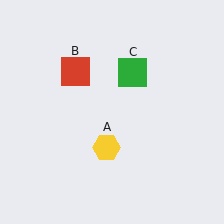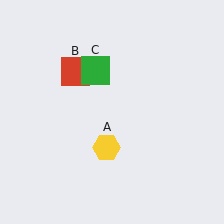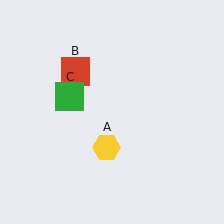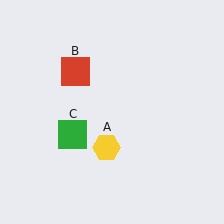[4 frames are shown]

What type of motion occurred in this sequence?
The green square (object C) rotated counterclockwise around the center of the scene.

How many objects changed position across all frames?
1 object changed position: green square (object C).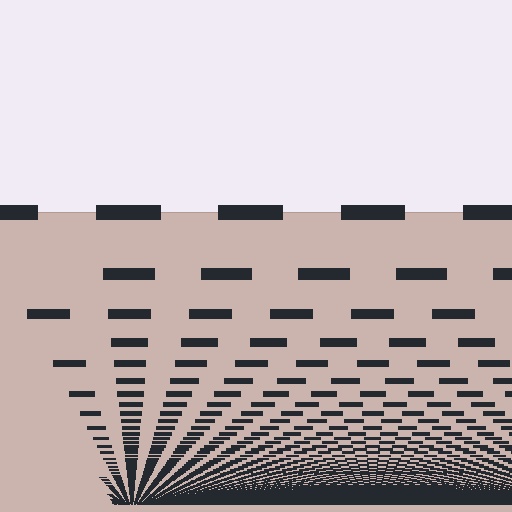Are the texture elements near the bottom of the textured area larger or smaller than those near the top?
Smaller. The gradient is inverted — elements near the bottom are smaller and denser.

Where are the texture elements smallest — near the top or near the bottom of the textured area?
Near the bottom.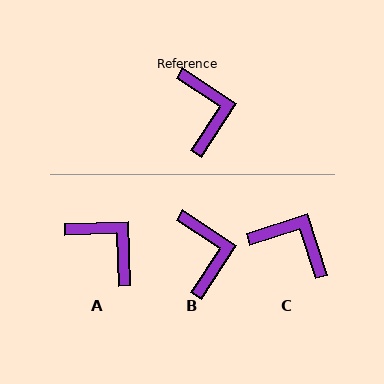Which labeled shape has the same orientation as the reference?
B.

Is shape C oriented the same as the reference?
No, it is off by about 51 degrees.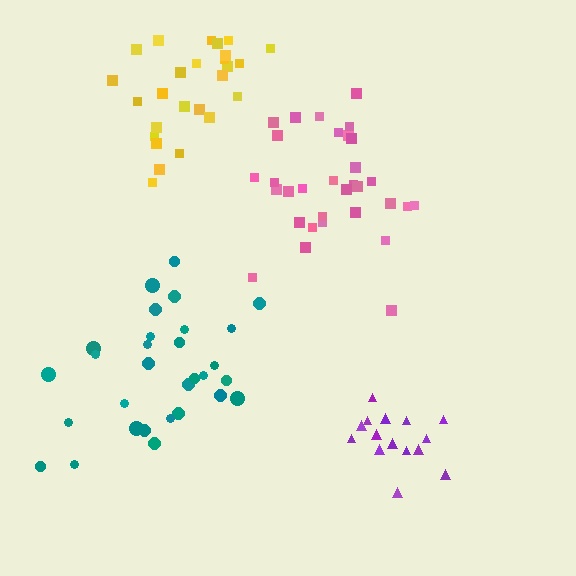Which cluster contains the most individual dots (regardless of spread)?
Pink (32).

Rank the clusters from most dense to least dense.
purple, pink, yellow, teal.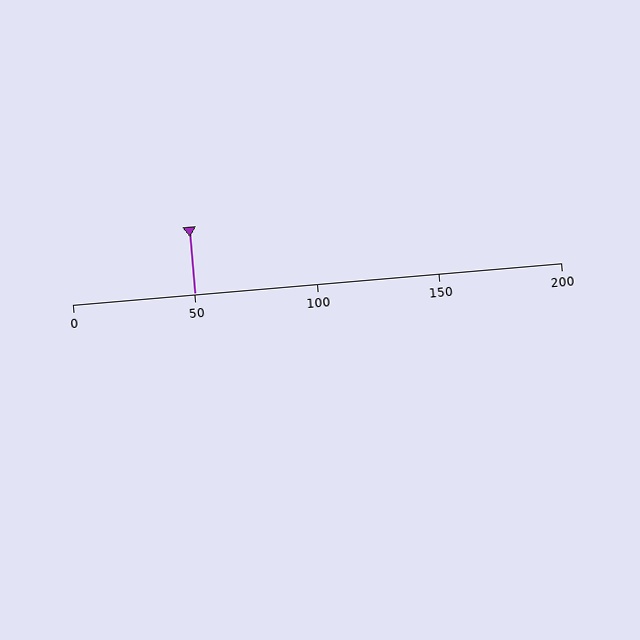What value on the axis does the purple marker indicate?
The marker indicates approximately 50.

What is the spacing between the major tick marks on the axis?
The major ticks are spaced 50 apart.